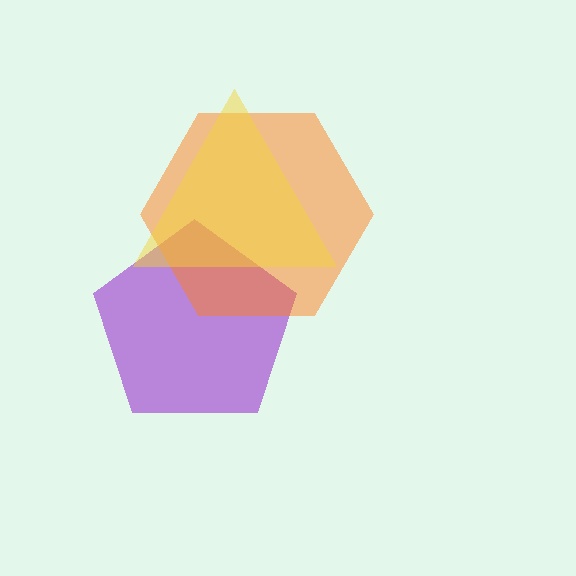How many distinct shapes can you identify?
There are 3 distinct shapes: a purple pentagon, an orange hexagon, a yellow triangle.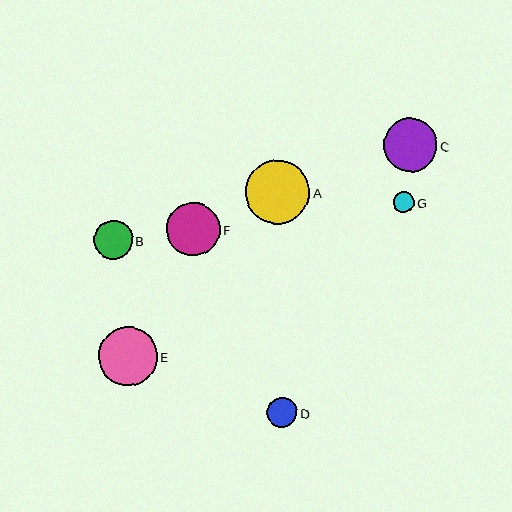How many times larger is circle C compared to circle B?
Circle C is approximately 1.4 times the size of circle B.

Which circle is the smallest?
Circle G is the smallest with a size of approximately 21 pixels.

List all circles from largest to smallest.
From largest to smallest: A, E, F, C, B, D, G.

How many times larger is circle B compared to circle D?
Circle B is approximately 1.3 times the size of circle D.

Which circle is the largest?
Circle A is the largest with a size of approximately 64 pixels.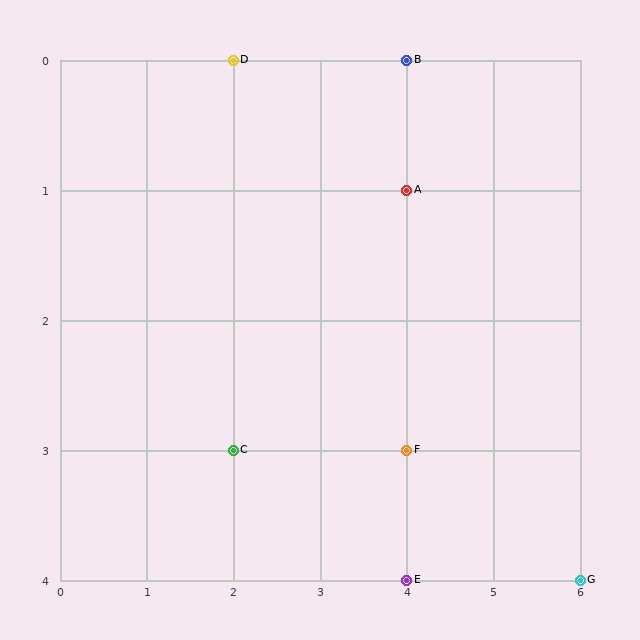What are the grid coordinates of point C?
Point C is at grid coordinates (2, 3).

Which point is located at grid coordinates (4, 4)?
Point E is at (4, 4).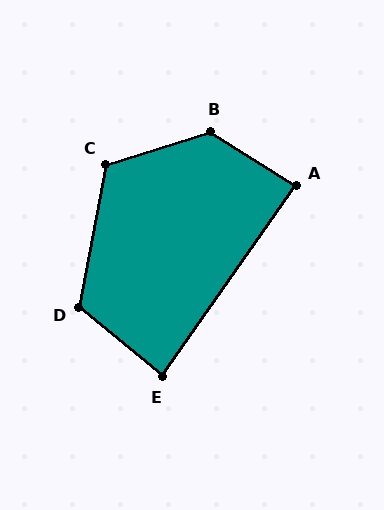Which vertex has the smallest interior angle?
E, at approximately 86 degrees.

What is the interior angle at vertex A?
Approximately 87 degrees (approximately right).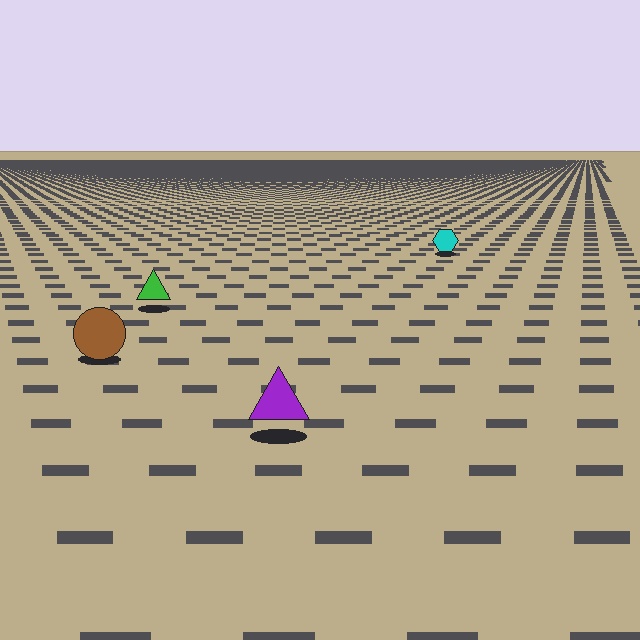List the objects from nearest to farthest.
From nearest to farthest: the purple triangle, the brown circle, the green triangle, the cyan hexagon.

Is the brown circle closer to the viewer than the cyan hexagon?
Yes. The brown circle is closer — you can tell from the texture gradient: the ground texture is coarser near it.